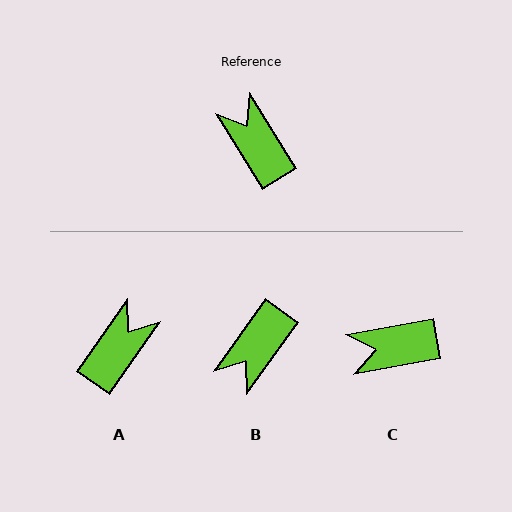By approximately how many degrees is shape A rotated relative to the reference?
Approximately 66 degrees clockwise.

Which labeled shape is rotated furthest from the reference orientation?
B, about 113 degrees away.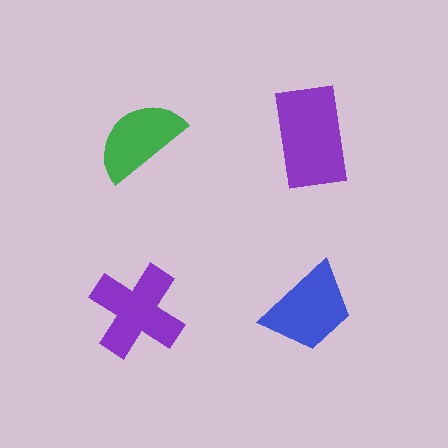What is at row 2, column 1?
A purple cross.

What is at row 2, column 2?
A blue trapezoid.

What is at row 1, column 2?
A purple rectangle.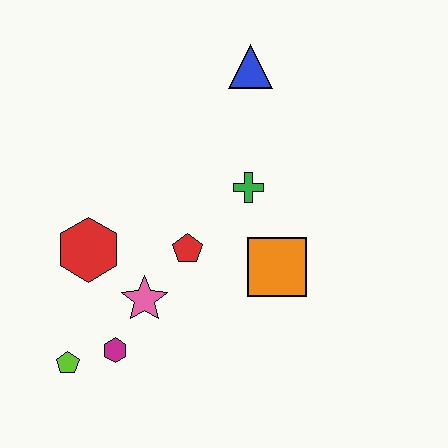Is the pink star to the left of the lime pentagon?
No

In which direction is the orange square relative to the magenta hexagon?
The orange square is to the right of the magenta hexagon.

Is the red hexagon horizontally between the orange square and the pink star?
No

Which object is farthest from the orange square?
The lime pentagon is farthest from the orange square.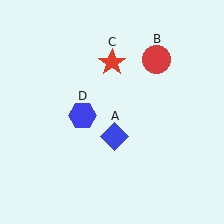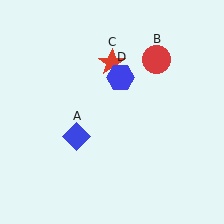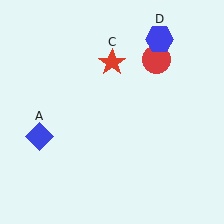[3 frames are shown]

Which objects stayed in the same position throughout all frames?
Red circle (object B) and red star (object C) remained stationary.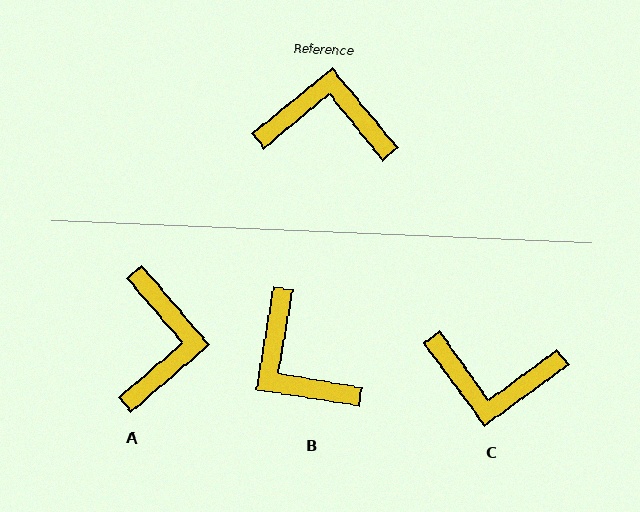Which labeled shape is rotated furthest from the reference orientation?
C, about 177 degrees away.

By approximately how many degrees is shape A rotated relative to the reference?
Approximately 89 degrees clockwise.